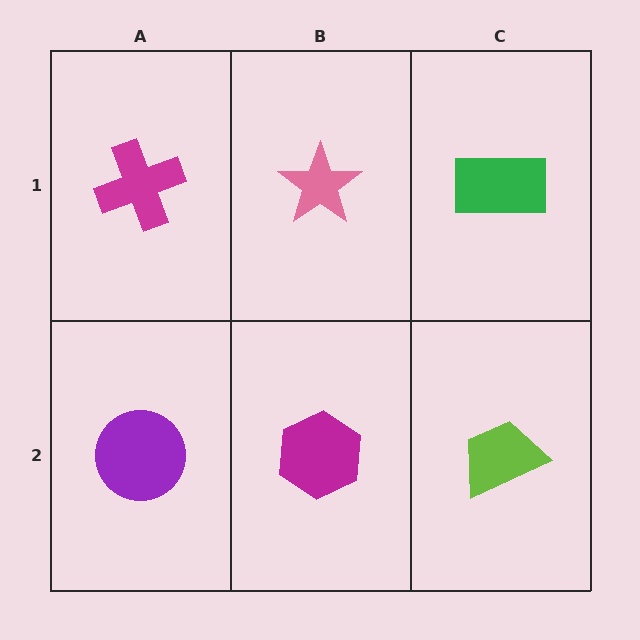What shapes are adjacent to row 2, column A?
A magenta cross (row 1, column A), a magenta hexagon (row 2, column B).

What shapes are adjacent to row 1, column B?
A magenta hexagon (row 2, column B), a magenta cross (row 1, column A), a green rectangle (row 1, column C).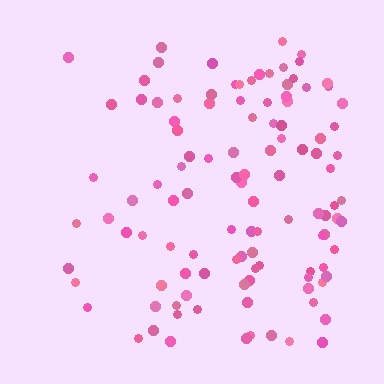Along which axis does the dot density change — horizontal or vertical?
Horizontal.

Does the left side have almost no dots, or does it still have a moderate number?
Still a moderate number, just noticeably fewer than the right.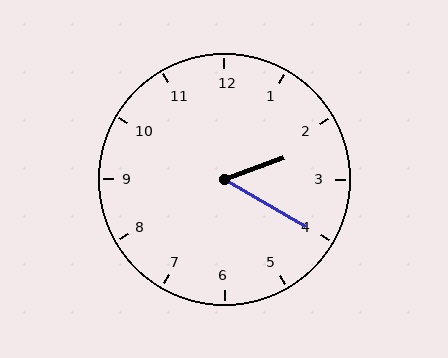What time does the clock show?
2:20.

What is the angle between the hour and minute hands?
Approximately 50 degrees.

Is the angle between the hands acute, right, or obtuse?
It is acute.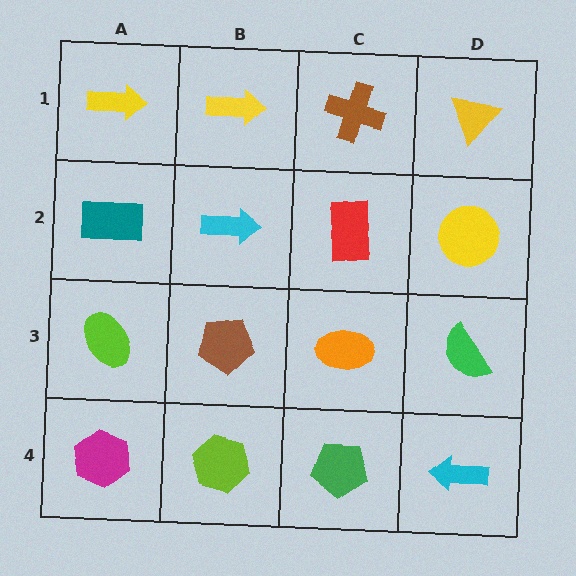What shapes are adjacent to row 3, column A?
A teal rectangle (row 2, column A), a magenta hexagon (row 4, column A), a brown pentagon (row 3, column B).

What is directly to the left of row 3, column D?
An orange ellipse.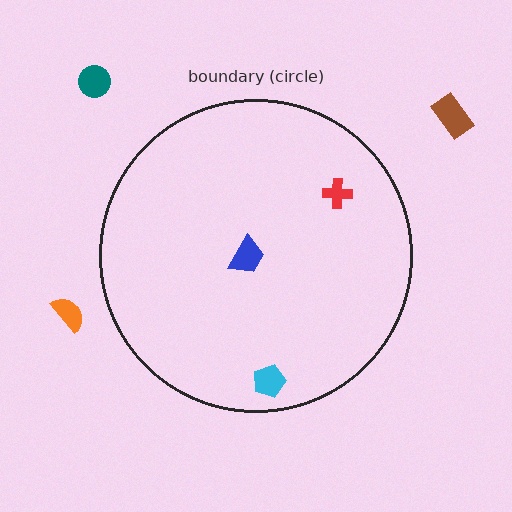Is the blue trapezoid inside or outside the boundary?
Inside.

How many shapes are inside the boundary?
3 inside, 3 outside.